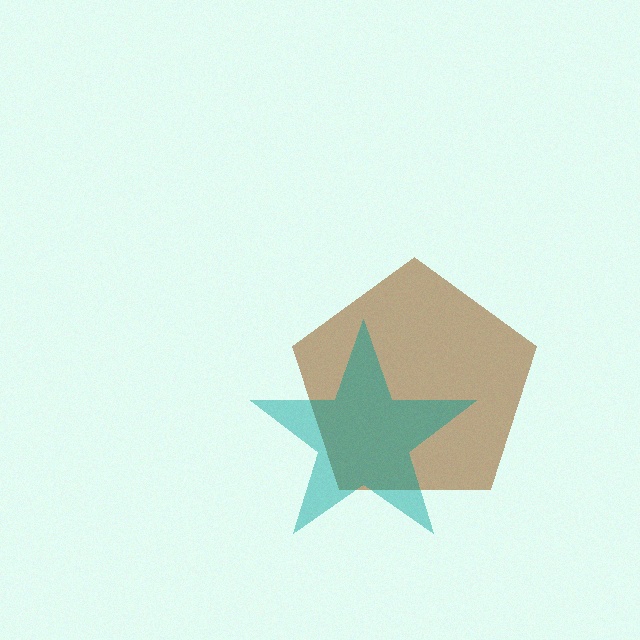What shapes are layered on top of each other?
The layered shapes are: a brown pentagon, a teal star.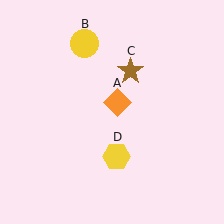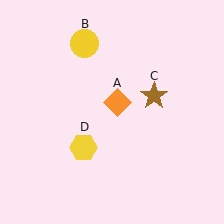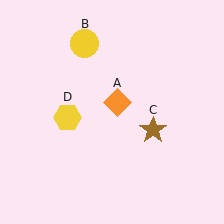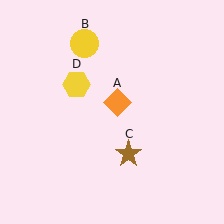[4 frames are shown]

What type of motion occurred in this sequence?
The brown star (object C), yellow hexagon (object D) rotated clockwise around the center of the scene.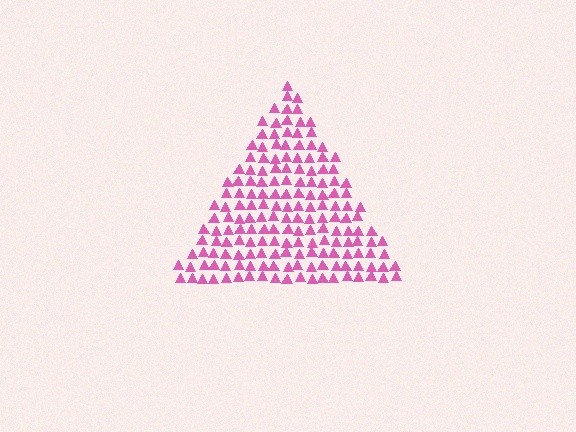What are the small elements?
The small elements are triangles.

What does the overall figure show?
The overall figure shows a triangle.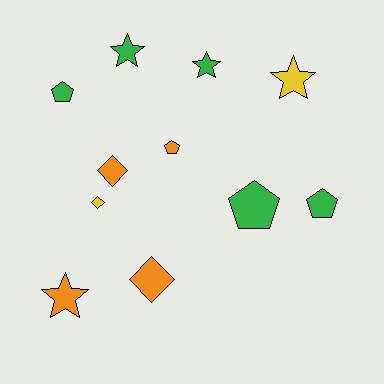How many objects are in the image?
There are 11 objects.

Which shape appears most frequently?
Pentagon, with 4 objects.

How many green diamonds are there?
There are no green diamonds.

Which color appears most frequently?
Green, with 5 objects.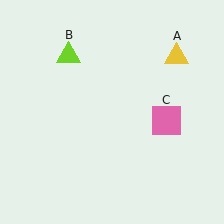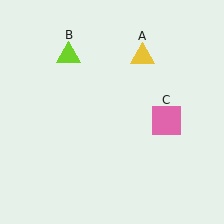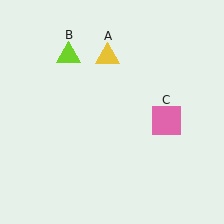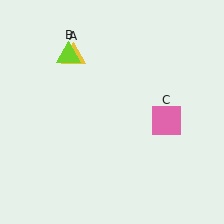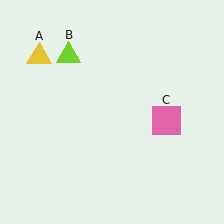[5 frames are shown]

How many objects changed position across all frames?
1 object changed position: yellow triangle (object A).